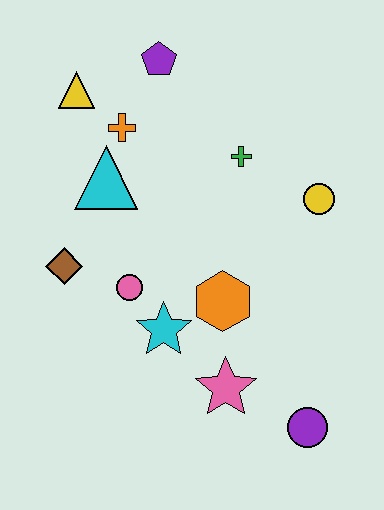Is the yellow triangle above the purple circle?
Yes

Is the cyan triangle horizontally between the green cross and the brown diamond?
Yes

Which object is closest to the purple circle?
The pink star is closest to the purple circle.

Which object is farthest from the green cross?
The purple circle is farthest from the green cross.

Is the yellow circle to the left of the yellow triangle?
No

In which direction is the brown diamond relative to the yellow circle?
The brown diamond is to the left of the yellow circle.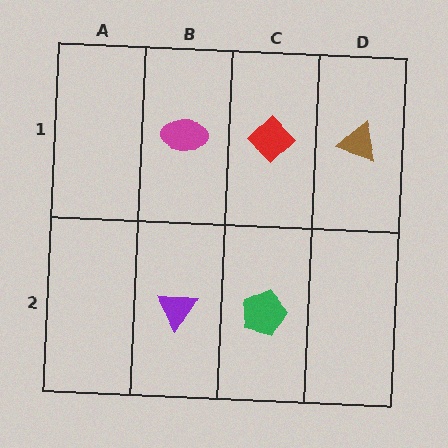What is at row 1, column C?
A red diamond.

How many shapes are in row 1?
3 shapes.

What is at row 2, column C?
A green pentagon.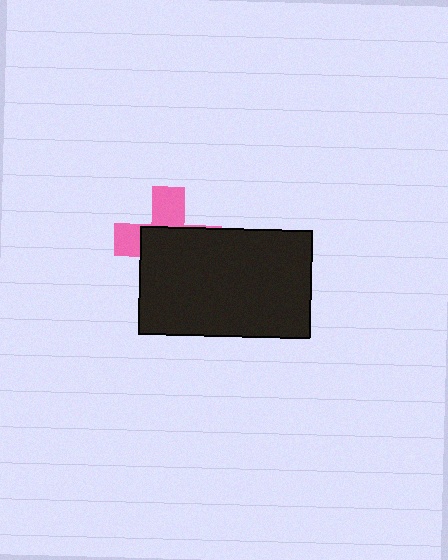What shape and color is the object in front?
The object in front is a black rectangle.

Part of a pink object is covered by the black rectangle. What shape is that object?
It is a cross.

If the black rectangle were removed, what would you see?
You would see the complete pink cross.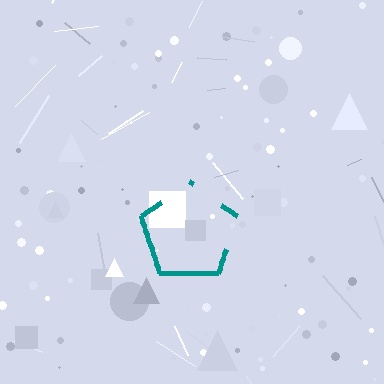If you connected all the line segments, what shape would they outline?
They would outline a pentagon.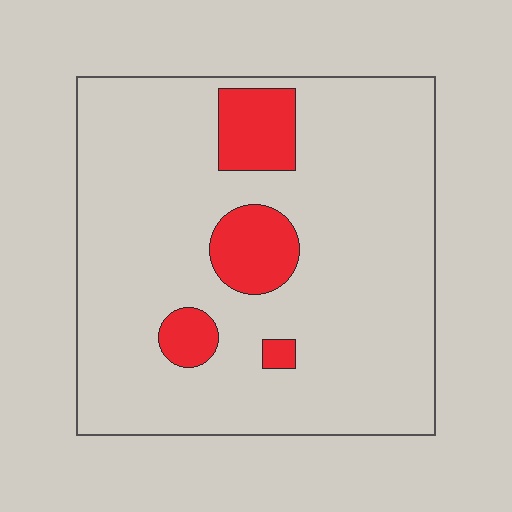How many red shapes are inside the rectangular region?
4.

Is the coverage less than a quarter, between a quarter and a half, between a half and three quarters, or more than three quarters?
Less than a quarter.